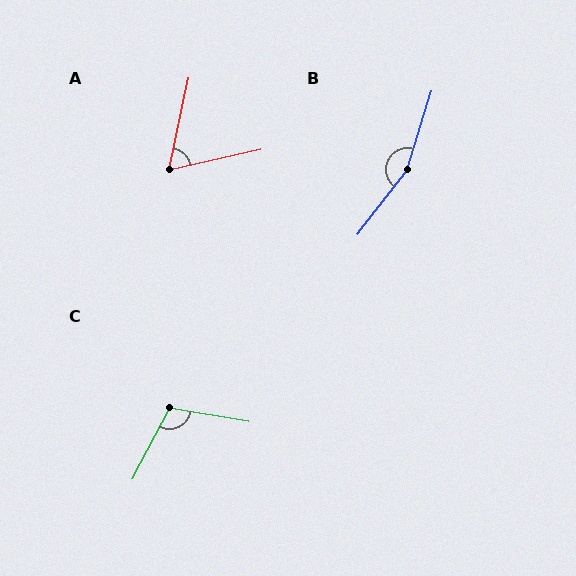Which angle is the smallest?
A, at approximately 65 degrees.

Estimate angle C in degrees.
Approximately 108 degrees.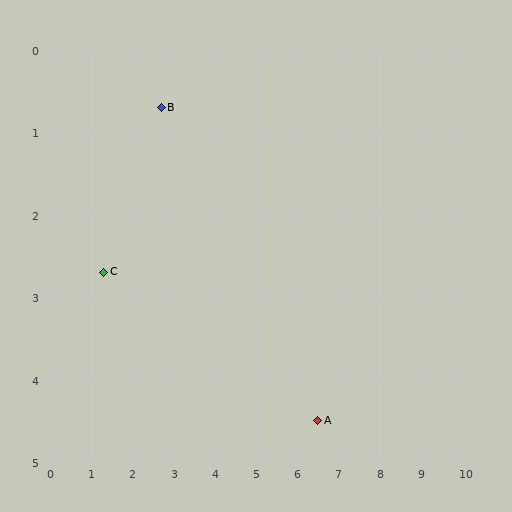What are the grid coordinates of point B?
Point B is at approximately (2.7, 0.7).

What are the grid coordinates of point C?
Point C is at approximately (1.3, 2.7).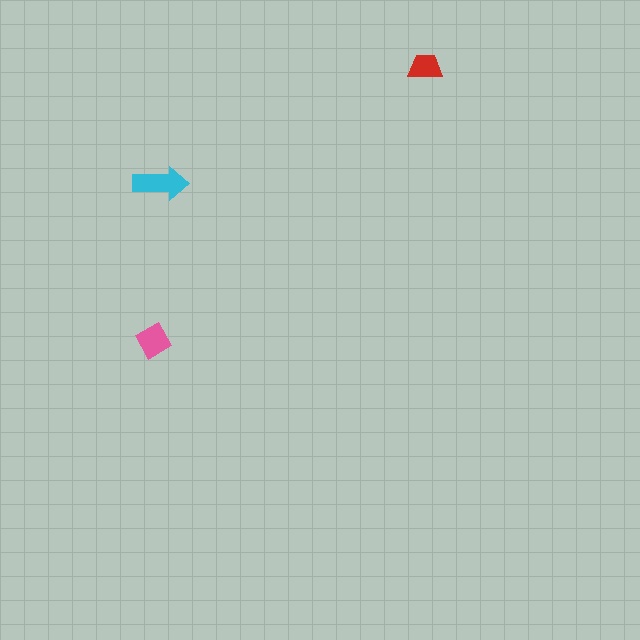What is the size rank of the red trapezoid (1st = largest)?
3rd.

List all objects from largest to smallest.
The cyan arrow, the pink diamond, the red trapezoid.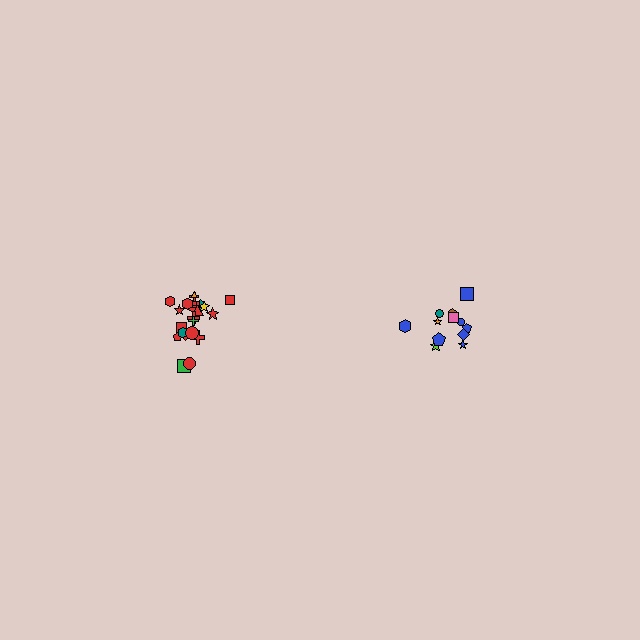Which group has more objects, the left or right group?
The left group.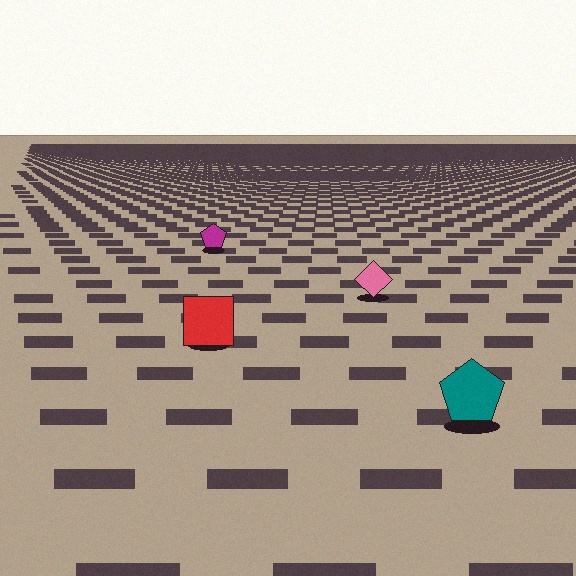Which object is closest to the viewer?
The teal pentagon is closest. The texture marks near it are larger and more spread out.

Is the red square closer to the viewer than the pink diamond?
Yes. The red square is closer — you can tell from the texture gradient: the ground texture is coarser near it.